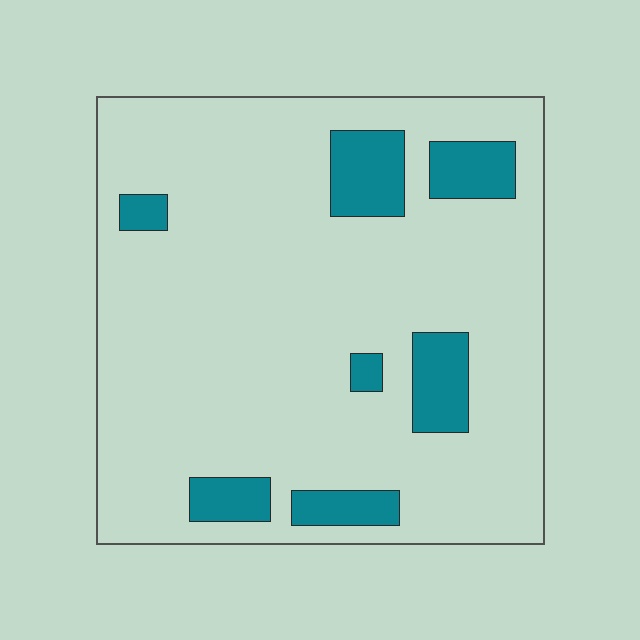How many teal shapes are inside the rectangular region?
7.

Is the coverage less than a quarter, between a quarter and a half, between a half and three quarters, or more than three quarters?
Less than a quarter.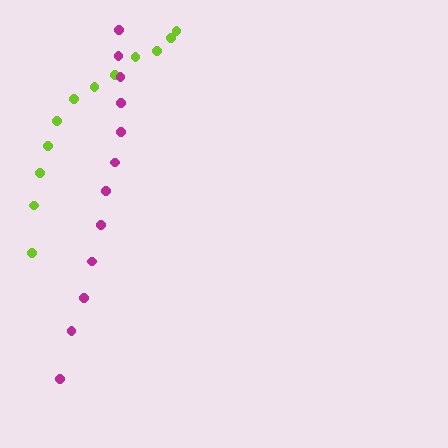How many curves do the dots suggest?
There are 2 distinct paths.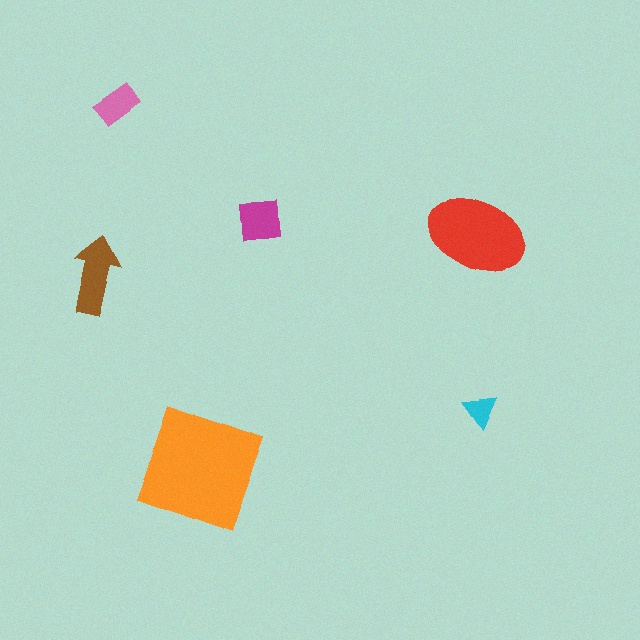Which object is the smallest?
The cyan triangle.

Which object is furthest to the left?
The brown arrow is leftmost.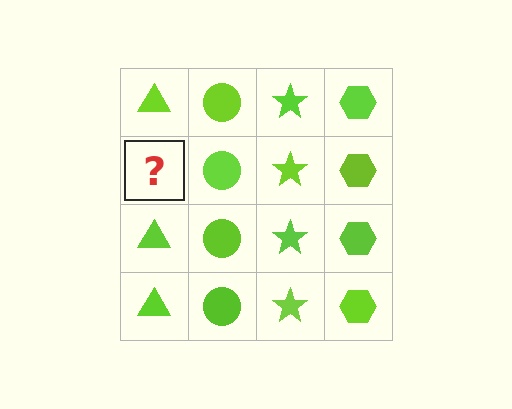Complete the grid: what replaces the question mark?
The question mark should be replaced with a lime triangle.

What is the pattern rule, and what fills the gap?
The rule is that each column has a consistent shape. The gap should be filled with a lime triangle.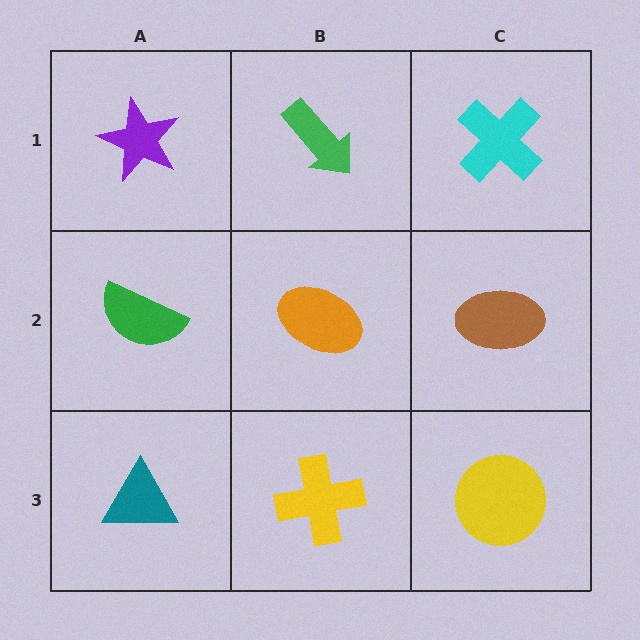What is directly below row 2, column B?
A yellow cross.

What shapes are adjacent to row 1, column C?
A brown ellipse (row 2, column C), a green arrow (row 1, column B).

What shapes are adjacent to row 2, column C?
A cyan cross (row 1, column C), a yellow circle (row 3, column C), an orange ellipse (row 2, column B).